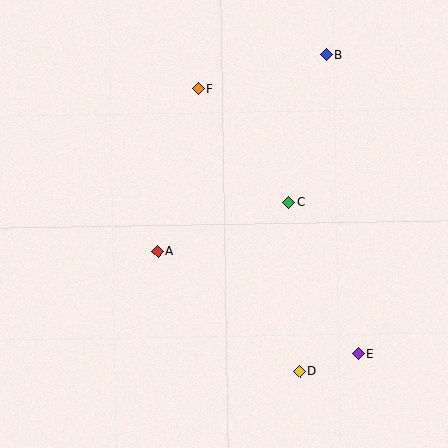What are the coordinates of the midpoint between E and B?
The midpoint between E and B is at (342, 204).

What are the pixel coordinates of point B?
Point B is at (327, 55).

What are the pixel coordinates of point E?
Point E is at (358, 354).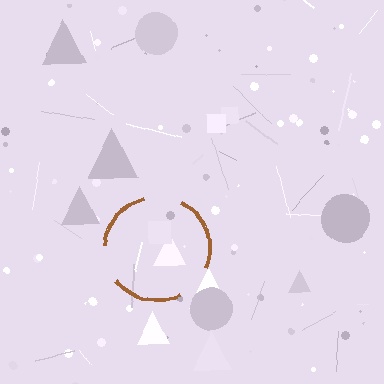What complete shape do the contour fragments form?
The contour fragments form a circle.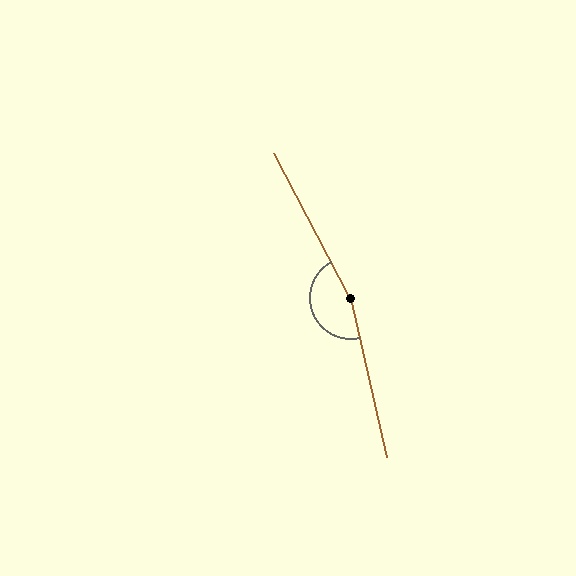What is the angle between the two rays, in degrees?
Approximately 165 degrees.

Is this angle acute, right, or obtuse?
It is obtuse.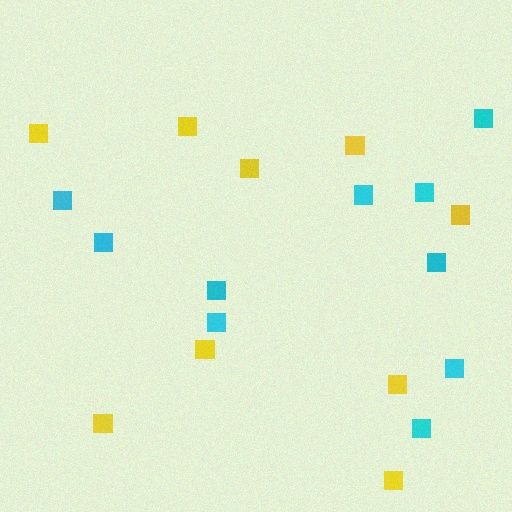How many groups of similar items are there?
There are 2 groups: one group of yellow squares (9) and one group of cyan squares (10).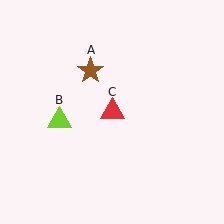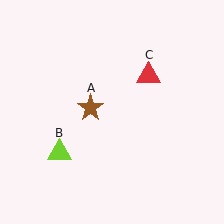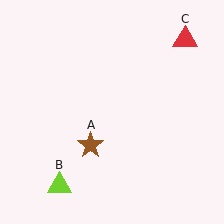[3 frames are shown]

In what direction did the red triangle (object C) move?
The red triangle (object C) moved up and to the right.